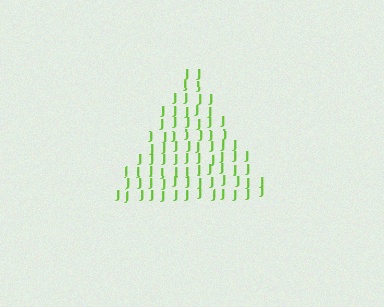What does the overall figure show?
The overall figure shows a triangle.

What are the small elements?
The small elements are letter J's.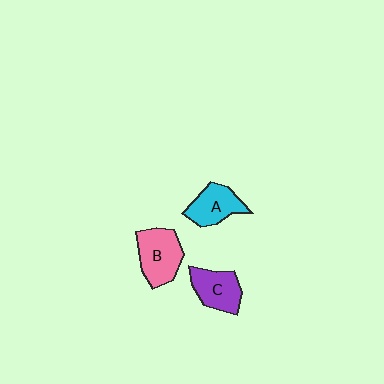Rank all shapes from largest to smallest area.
From largest to smallest: B (pink), C (purple), A (cyan).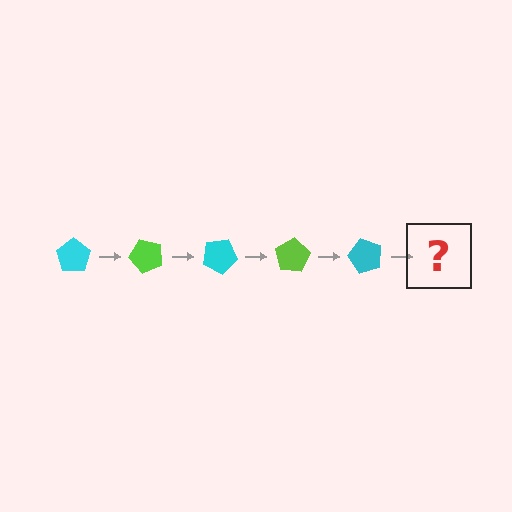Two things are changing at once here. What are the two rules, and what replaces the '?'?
The two rules are that it rotates 50 degrees each step and the color cycles through cyan and lime. The '?' should be a lime pentagon, rotated 250 degrees from the start.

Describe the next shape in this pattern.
It should be a lime pentagon, rotated 250 degrees from the start.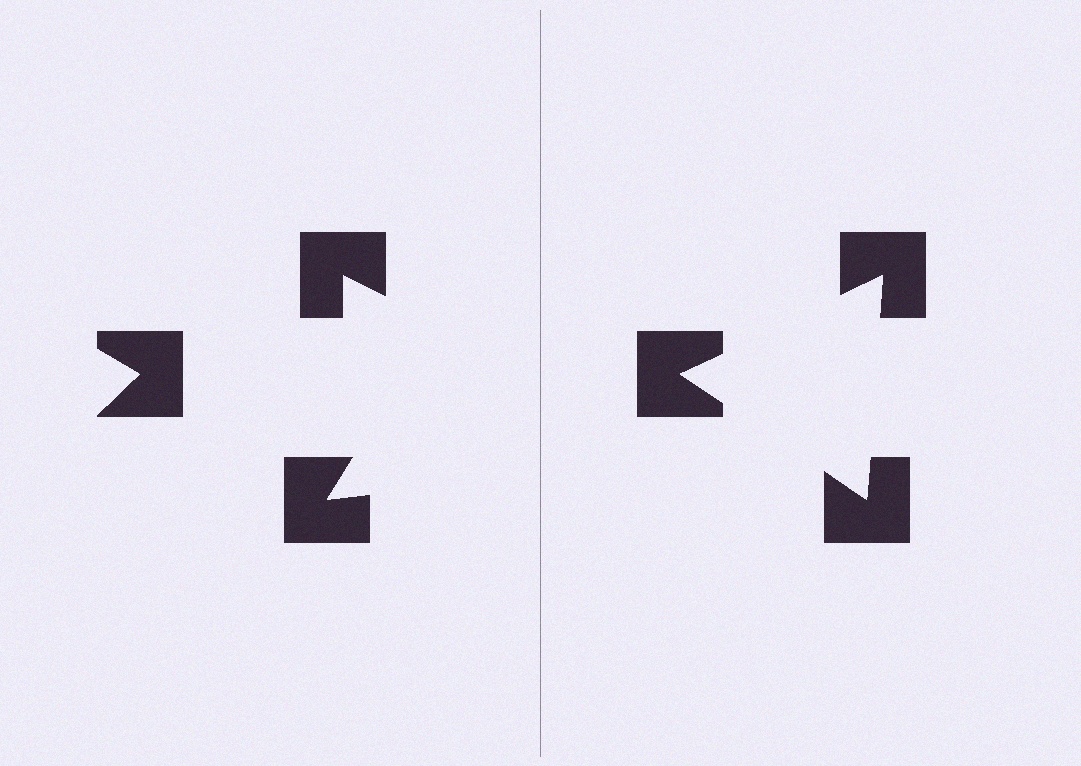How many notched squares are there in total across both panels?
6 — 3 on each side.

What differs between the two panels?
The notched squares are positioned identically on both sides; only the wedge orientations differ. On the right they align to a triangle; on the left they are misaligned.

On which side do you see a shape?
An illusory triangle appears on the right side. On the left side the wedge cuts are rotated, so no coherent shape forms.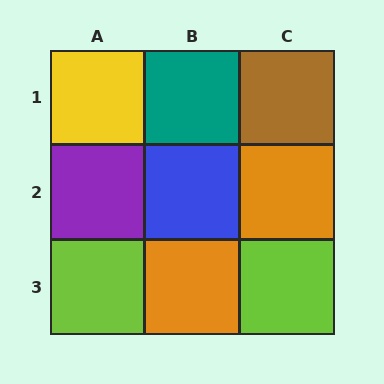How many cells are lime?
2 cells are lime.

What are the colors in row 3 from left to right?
Lime, orange, lime.